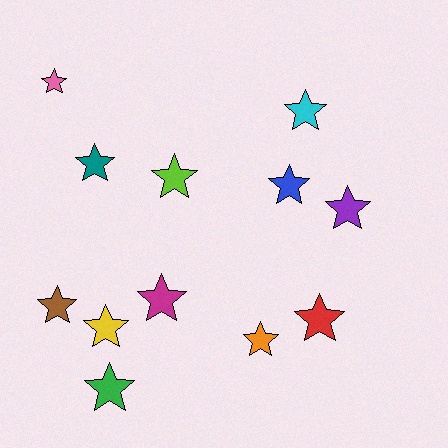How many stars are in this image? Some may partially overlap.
There are 12 stars.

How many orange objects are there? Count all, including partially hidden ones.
There is 1 orange object.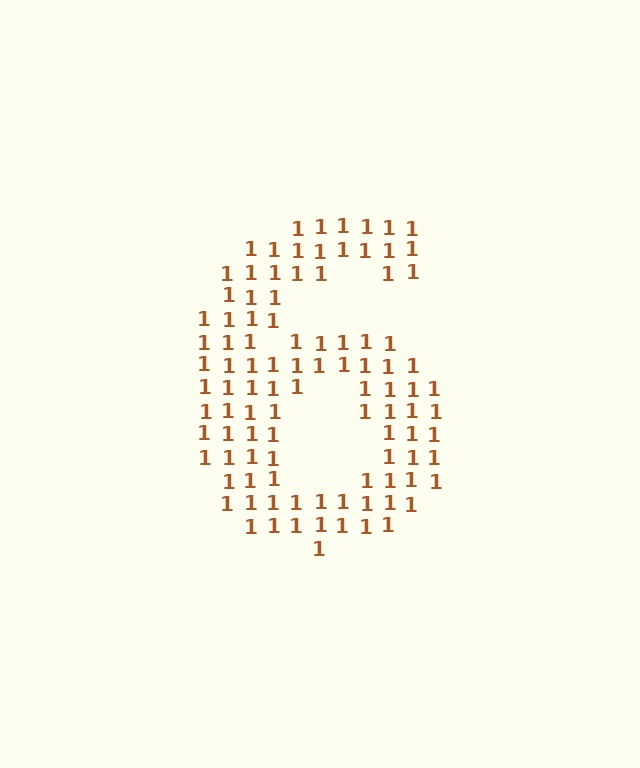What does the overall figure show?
The overall figure shows the digit 6.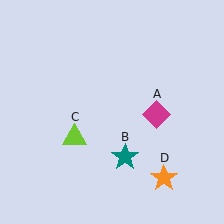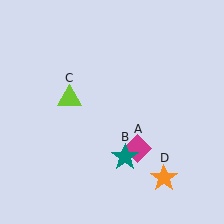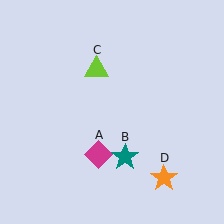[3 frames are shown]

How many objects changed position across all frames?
2 objects changed position: magenta diamond (object A), lime triangle (object C).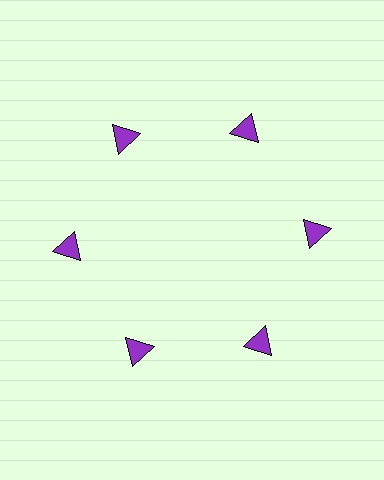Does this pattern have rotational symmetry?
Yes, this pattern has 6-fold rotational symmetry. It looks the same after rotating 60 degrees around the center.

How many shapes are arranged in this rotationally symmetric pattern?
There are 6 shapes, arranged in 6 groups of 1.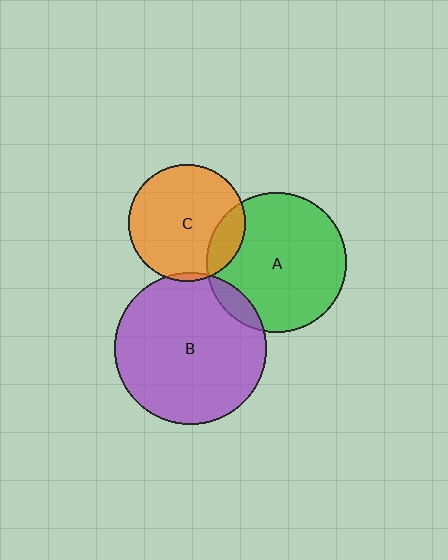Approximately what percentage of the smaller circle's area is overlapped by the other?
Approximately 10%.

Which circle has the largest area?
Circle B (purple).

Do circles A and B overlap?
Yes.